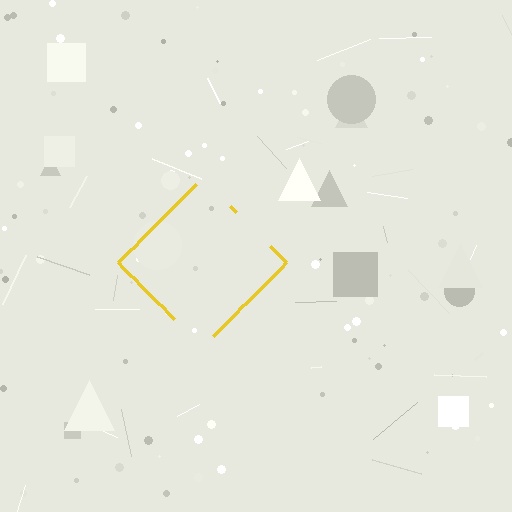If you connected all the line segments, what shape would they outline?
They would outline a diamond.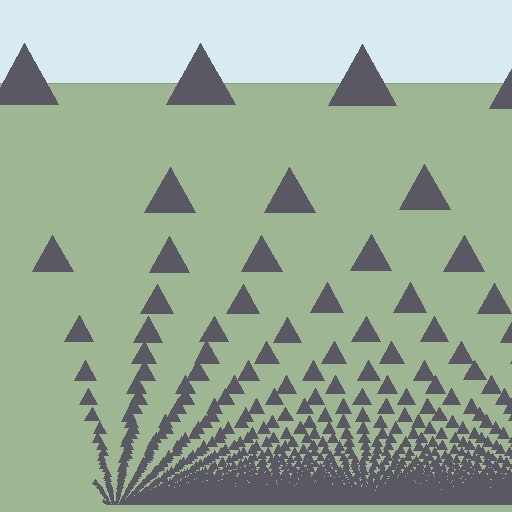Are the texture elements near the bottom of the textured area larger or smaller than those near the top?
Smaller. The gradient is inverted — elements near the bottom are smaller and denser.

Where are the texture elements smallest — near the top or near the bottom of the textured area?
Near the bottom.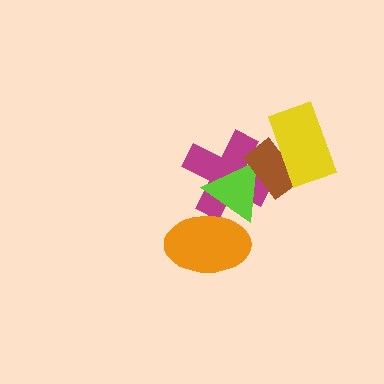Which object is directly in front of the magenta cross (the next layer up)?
The lime triangle is directly in front of the magenta cross.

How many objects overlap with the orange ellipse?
2 objects overlap with the orange ellipse.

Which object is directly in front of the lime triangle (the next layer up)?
The orange ellipse is directly in front of the lime triangle.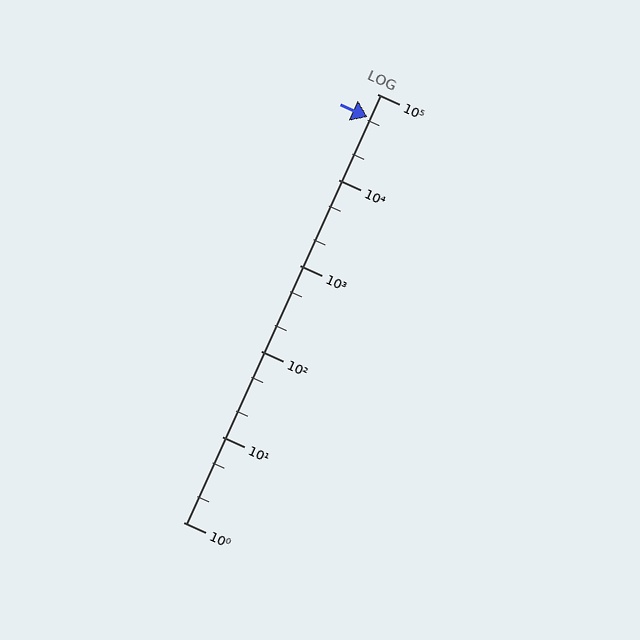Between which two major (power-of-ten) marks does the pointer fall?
The pointer is between 10000 and 100000.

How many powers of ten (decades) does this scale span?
The scale spans 5 decades, from 1 to 100000.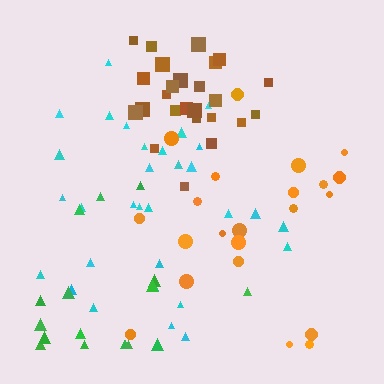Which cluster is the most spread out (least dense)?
Green.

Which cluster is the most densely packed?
Brown.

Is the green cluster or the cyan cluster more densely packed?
Cyan.